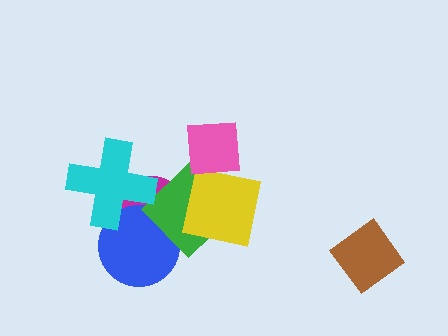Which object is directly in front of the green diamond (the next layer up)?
The yellow square is directly in front of the green diamond.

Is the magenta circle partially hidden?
Yes, it is partially covered by another shape.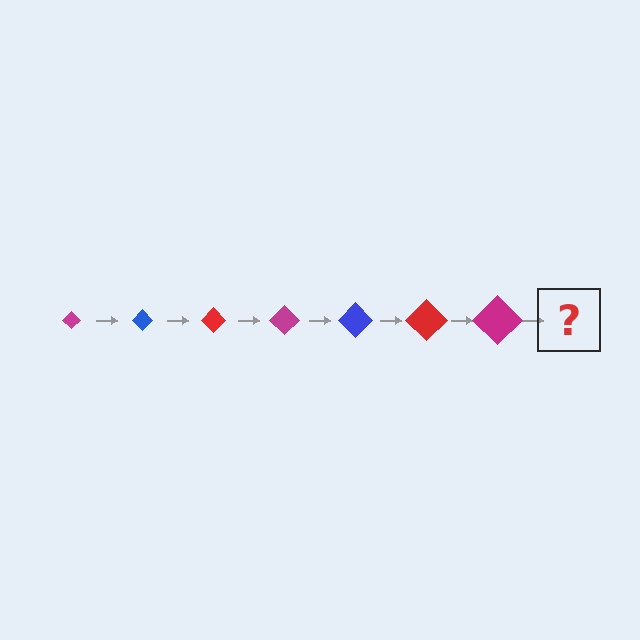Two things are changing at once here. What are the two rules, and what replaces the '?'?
The two rules are that the diamond grows larger each step and the color cycles through magenta, blue, and red. The '?' should be a blue diamond, larger than the previous one.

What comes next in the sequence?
The next element should be a blue diamond, larger than the previous one.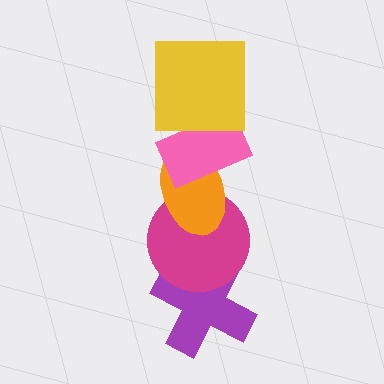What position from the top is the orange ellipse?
The orange ellipse is 3rd from the top.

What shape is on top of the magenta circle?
The orange ellipse is on top of the magenta circle.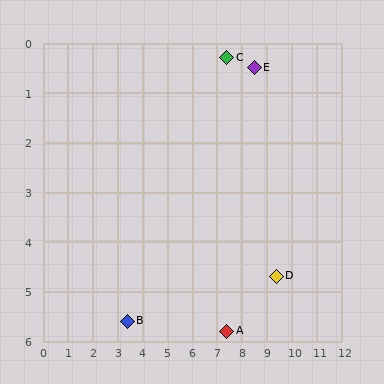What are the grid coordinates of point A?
Point A is at approximately (7.4, 5.8).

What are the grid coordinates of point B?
Point B is at approximately (3.4, 5.6).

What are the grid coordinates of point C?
Point C is at approximately (7.4, 0.3).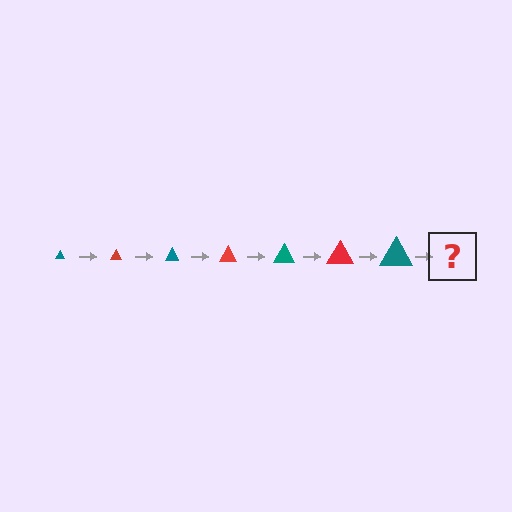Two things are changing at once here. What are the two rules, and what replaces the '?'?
The two rules are that the triangle grows larger each step and the color cycles through teal and red. The '?' should be a red triangle, larger than the previous one.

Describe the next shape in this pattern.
It should be a red triangle, larger than the previous one.